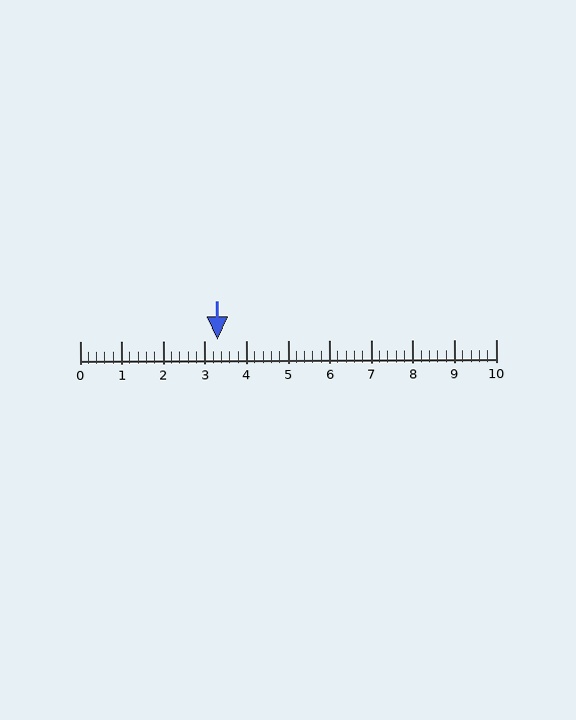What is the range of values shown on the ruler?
The ruler shows values from 0 to 10.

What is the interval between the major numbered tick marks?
The major tick marks are spaced 1 units apart.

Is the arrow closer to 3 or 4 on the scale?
The arrow is closer to 3.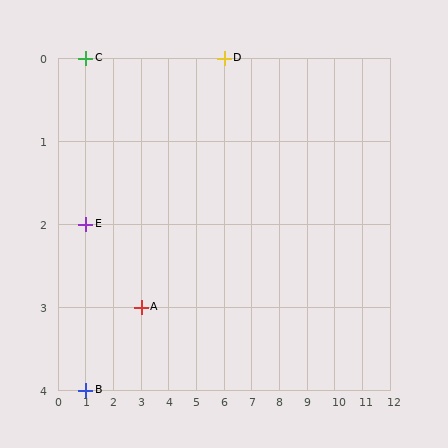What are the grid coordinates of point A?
Point A is at grid coordinates (3, 3).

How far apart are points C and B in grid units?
Points C and B are 4 rows apart.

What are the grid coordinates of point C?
Point C is at grid coordinates (1, 0).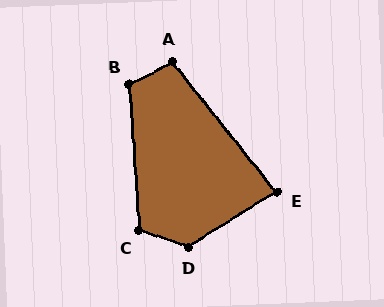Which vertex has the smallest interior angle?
E, at approximately 83 degrees.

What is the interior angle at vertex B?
Approximately 113 degrees (obtuse).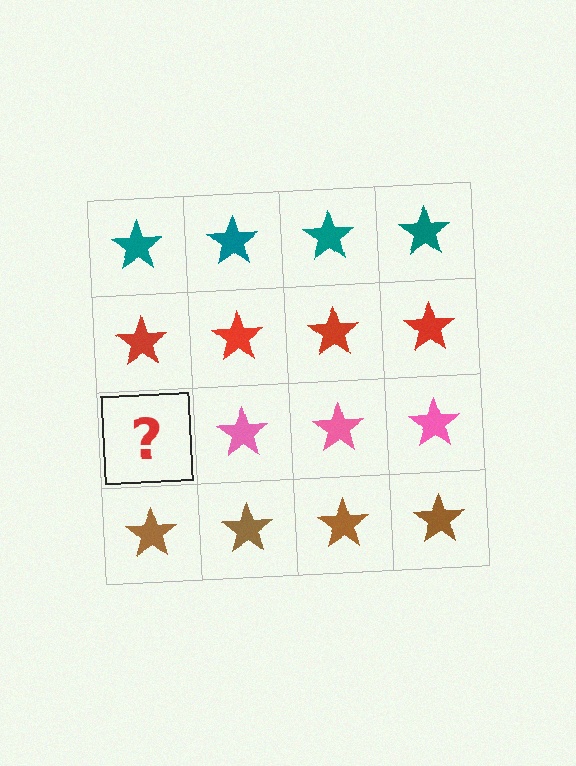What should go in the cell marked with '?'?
The missing cell should contain a pink star.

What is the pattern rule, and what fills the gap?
The rule is that each row has a consistent color. The gap should be filled with a pink star.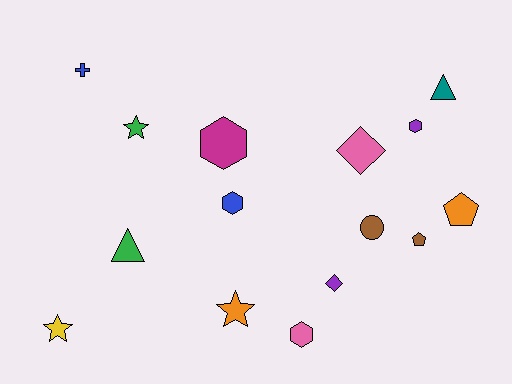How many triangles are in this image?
There are 2 triangles.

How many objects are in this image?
There are 15 objects.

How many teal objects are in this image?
There is 1 teal object.